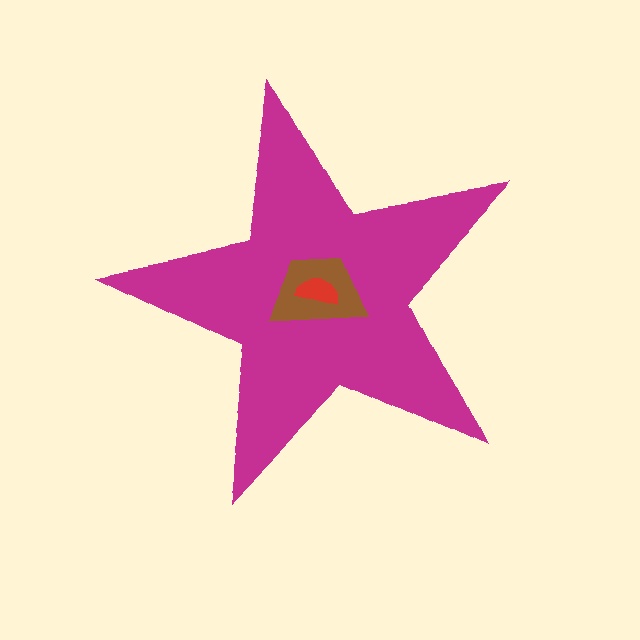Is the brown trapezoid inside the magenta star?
Yes.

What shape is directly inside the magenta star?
The brown trapezoid.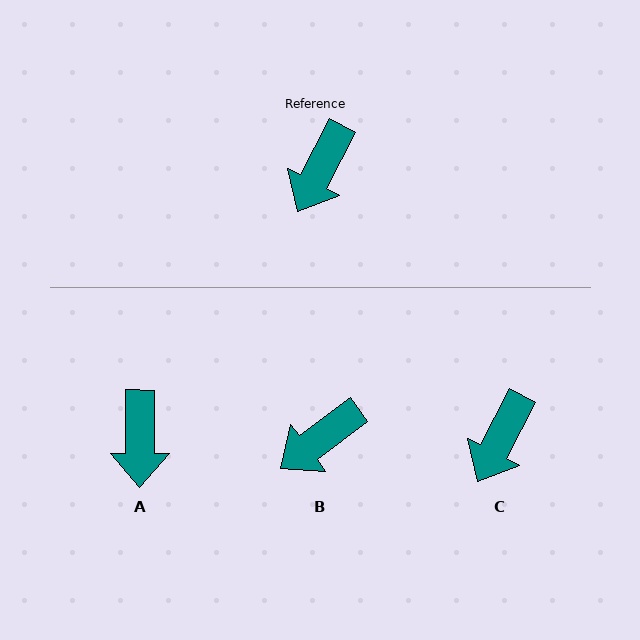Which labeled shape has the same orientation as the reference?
C.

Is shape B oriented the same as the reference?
No, it is off by about 25 degrees.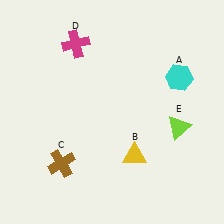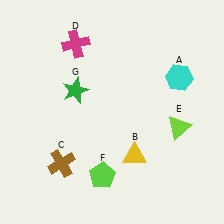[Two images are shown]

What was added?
A lime pentagon (F), a green star (G) were added in Image 2.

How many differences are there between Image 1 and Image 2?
There are 2 differences between the two images.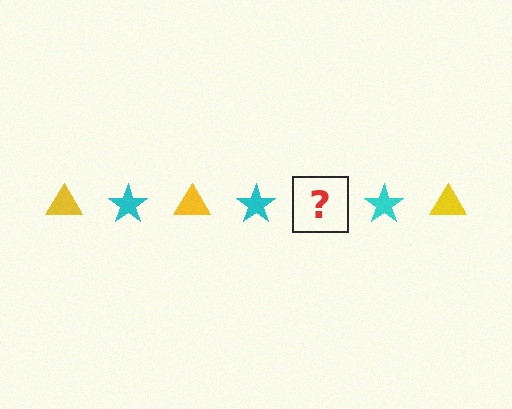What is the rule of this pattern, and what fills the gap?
The rule is that the pattern alternates between yellow triangle and cyan star. The gap should be filled with a yellow triangle.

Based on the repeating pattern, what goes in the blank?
The blank should be a yellow triangle.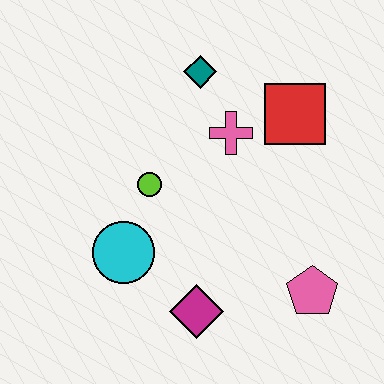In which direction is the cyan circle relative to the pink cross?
The cyan circle is below the pink cross.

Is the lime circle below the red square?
Yes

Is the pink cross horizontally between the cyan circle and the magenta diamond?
No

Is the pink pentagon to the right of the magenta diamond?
Yes